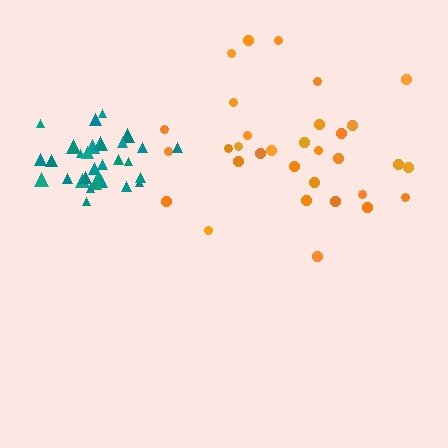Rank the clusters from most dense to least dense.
teal, orange.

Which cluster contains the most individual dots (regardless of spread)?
Teal (33).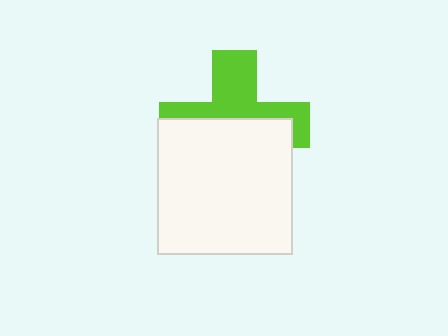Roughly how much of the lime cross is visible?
About half of it is visible (roughly 45%).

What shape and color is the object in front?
The object in front is a white square.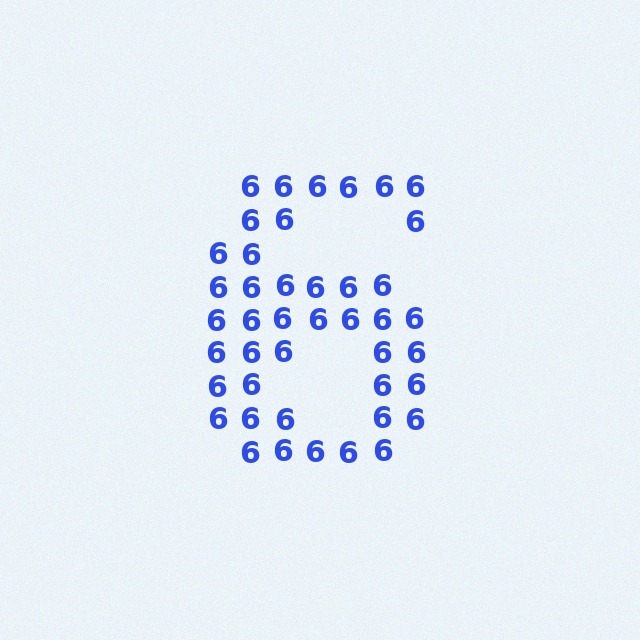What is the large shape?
The large shape is the digit 6.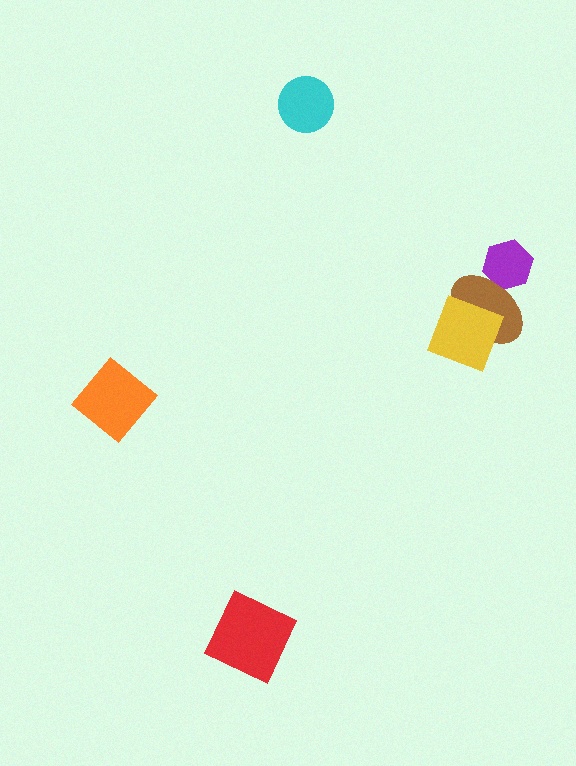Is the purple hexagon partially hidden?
Yes, it is partially covered by another shape.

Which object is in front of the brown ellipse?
The yellow square is in front of the brown ellipse.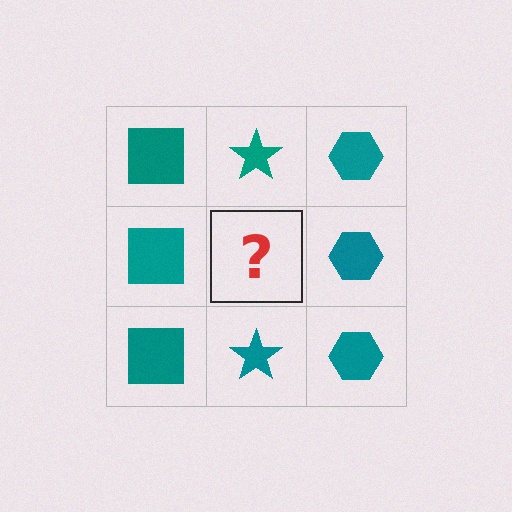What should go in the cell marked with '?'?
The missing cell should contain a teal star.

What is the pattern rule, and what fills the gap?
The rule is that each column has a consistent shape. The gap should be filled with a teal star.